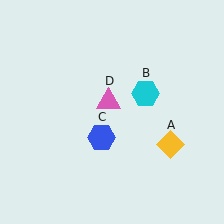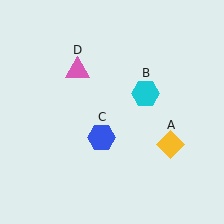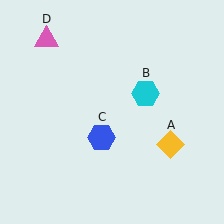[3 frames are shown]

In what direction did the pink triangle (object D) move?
The pink triangle (object D) moved up and to the left.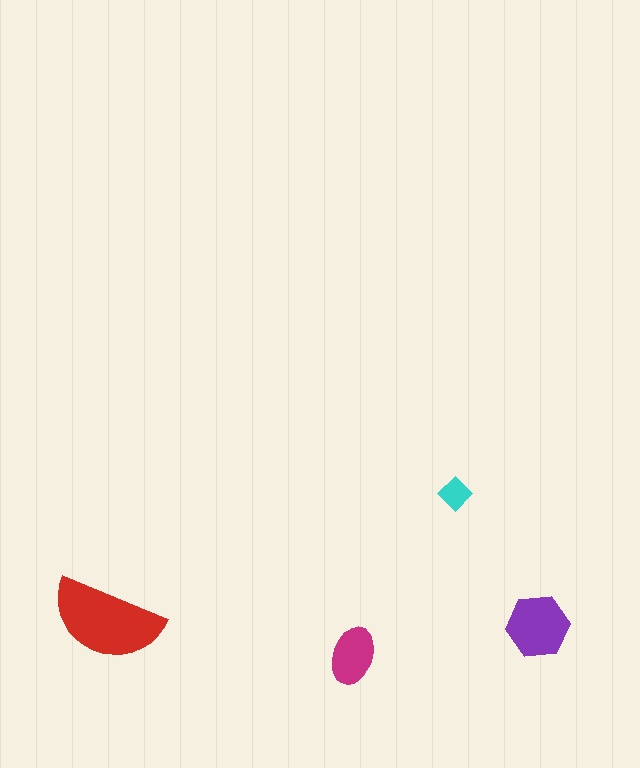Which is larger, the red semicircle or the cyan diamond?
The red semicircle.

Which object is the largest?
The red semicircle.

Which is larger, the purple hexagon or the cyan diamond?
The purple hexagon.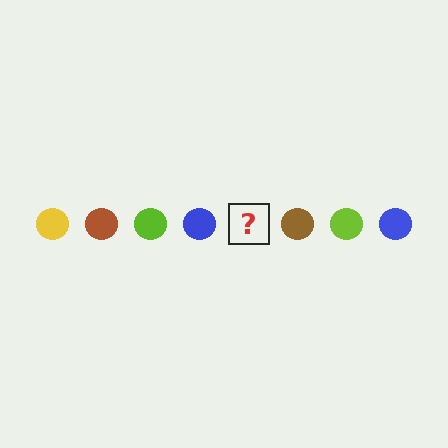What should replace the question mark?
The question mark should be replaced with a yellow circle.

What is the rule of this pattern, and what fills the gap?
The rule is that the pattern cycles through yellow, brown, lime, blue circles. The gap should be filled with a yellow circle.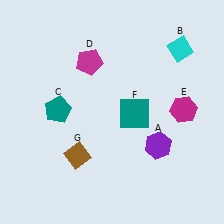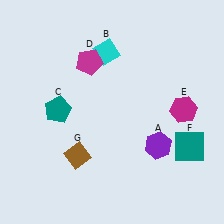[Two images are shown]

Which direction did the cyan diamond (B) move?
The cyan diamond (B) moved left.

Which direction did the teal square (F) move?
The teal square (F) moved right.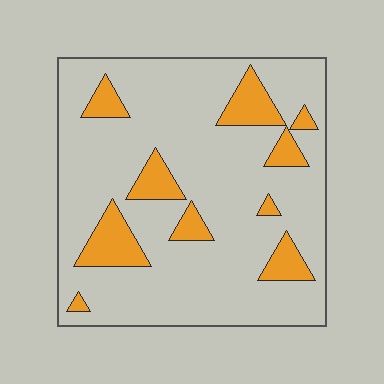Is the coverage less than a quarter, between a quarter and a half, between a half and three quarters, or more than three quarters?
Less than a quarter.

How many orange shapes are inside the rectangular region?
10.